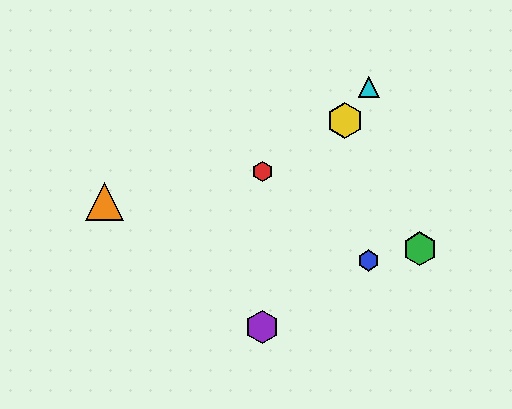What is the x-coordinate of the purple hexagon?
The purple hexagon is at x≈262.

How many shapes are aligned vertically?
2 shapes (the red hexagon, the purple hexagon) are aligned vertically.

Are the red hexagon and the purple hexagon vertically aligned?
Yes, both are at x≈262.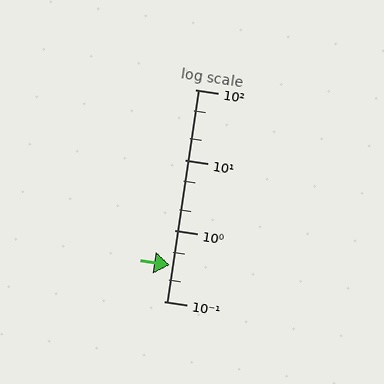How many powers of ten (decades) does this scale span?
The scale spans 3 decades, from 0.1 to 100.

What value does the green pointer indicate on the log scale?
The pointer indicates approximately 0.33.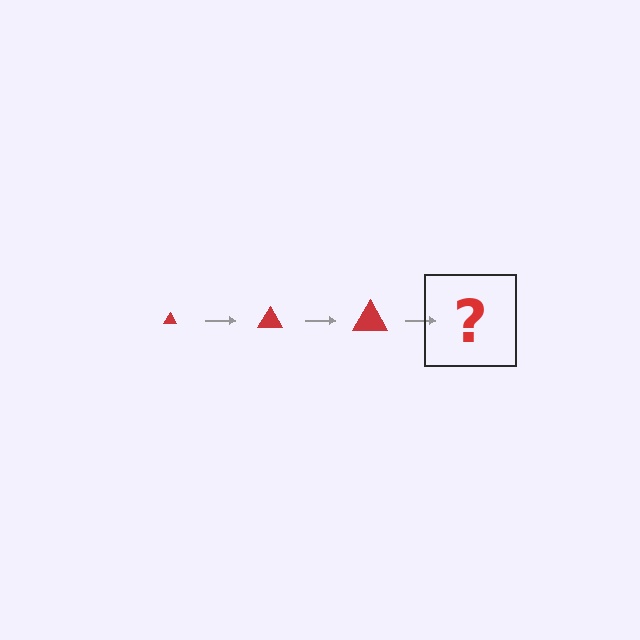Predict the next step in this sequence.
The next step is a red triangle, larger than the previous one.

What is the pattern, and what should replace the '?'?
The pattern is that the triangle gets progressively larger each step. The '?' should be a red triangle, larger than the previous one.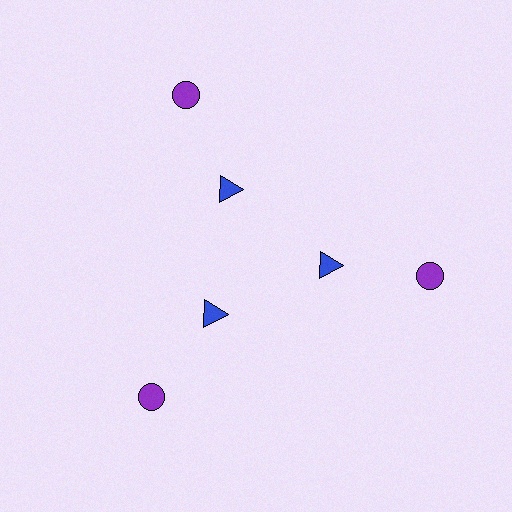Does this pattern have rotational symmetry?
Yes, this pattern has 3-fold rotational symmetry. It looks the same after rotating 120 degrees around the center.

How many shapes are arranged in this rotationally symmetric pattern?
There are 6 shapes, arranged in 3 groups of 2.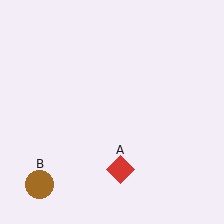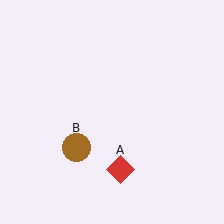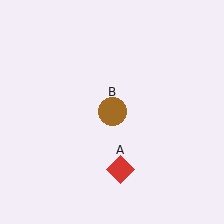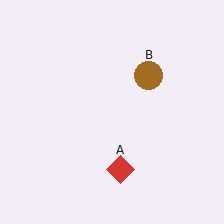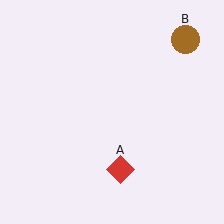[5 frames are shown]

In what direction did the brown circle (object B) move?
The brown circle (object B) moved up and to the right.